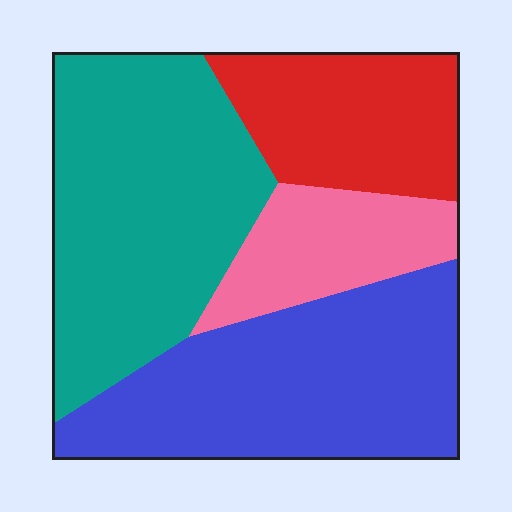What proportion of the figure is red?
Red covers 18% of the figure.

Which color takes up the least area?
Pink, at roughly 15%.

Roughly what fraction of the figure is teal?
Teal covers 35% of the figure.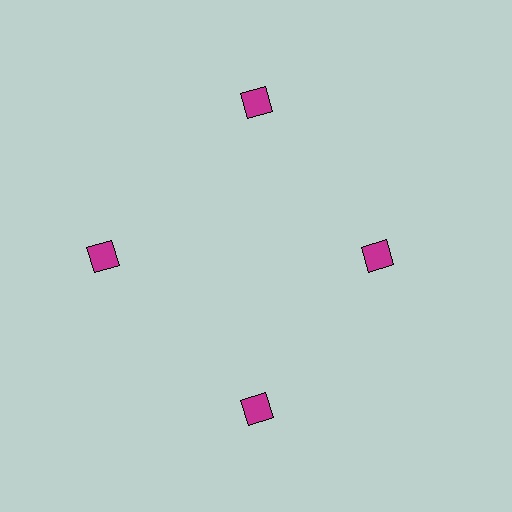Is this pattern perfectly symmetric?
No. The 4 magenta squares are arranged in a ring, but one element near the 3 o'clock position is pulled inward toward the center, breaking the 4-fold rotational symmetry.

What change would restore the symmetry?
The symmetry would be restored by moving it outward, back onto the ring so that all 4 squares sit at equal angles and equal distance from the center.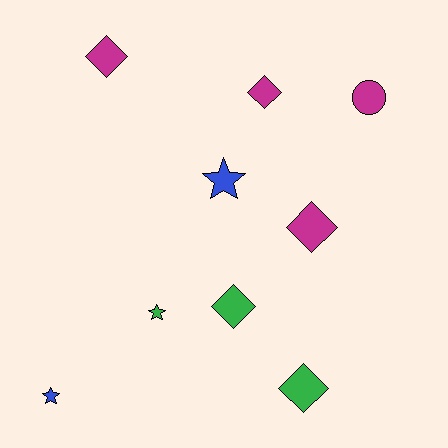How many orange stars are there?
There are no orange stars.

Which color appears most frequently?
Magenta, with 4 objects.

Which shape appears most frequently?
Diamond, with 5 objects.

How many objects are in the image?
There are 9 objects.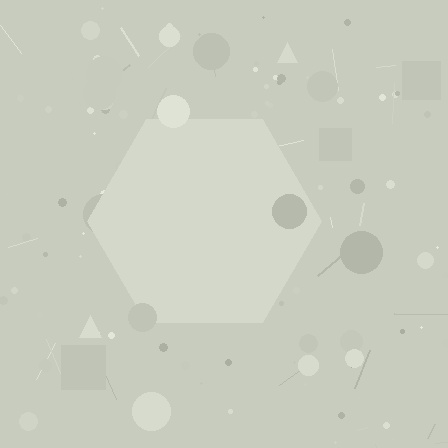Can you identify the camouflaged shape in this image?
The camouflaged shape is a hexagon.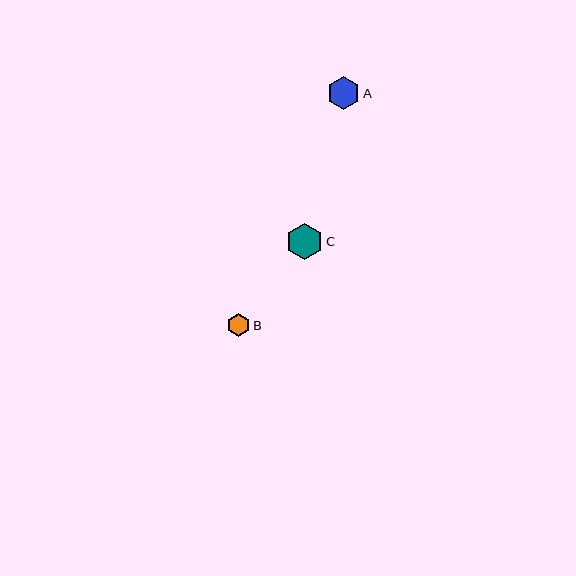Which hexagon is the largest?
Hexagon C is the largest with a size of approximately 36 pixels.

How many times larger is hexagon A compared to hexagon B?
Hexagon A is approximately 1.4 times the size of hexagon B.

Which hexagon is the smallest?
Hexagon B is the smallest with a size of approximately 23 pixels.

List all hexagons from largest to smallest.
From largest to smallest: C, A, B.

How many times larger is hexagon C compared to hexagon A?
Hexagon C is approximately 1.1 times the size of hexagon A.